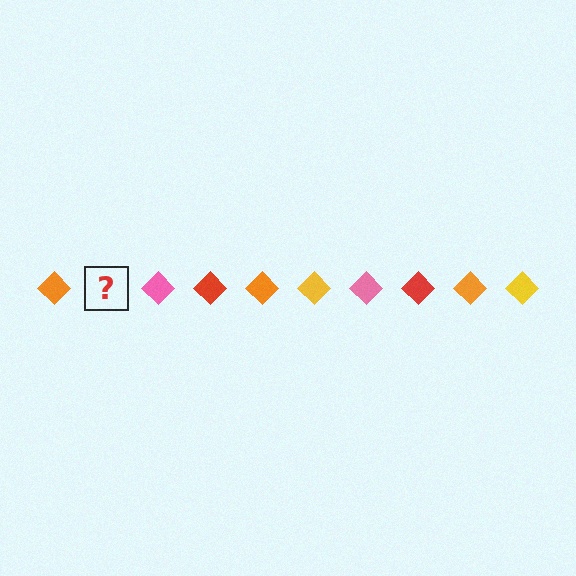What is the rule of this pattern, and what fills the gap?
The rule is that the pattern cycles through orange, yellow, pink, red diamonds. The gap should be filled with a yellow diamond.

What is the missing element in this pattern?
The missing element is a yellow diamond.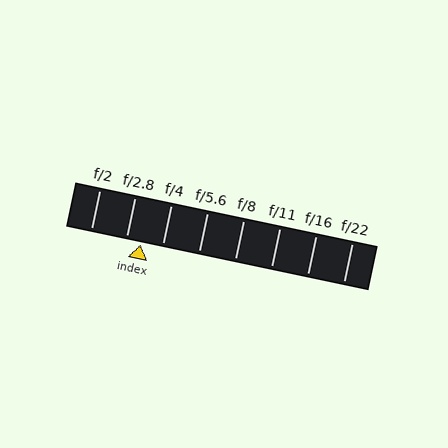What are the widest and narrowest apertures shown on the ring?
The widest aperture shown is f/2 and the narrowest is f/22.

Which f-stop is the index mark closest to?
The index mark is closest to f/2.8.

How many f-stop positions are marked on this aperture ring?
There are 8 f-stop positions marked.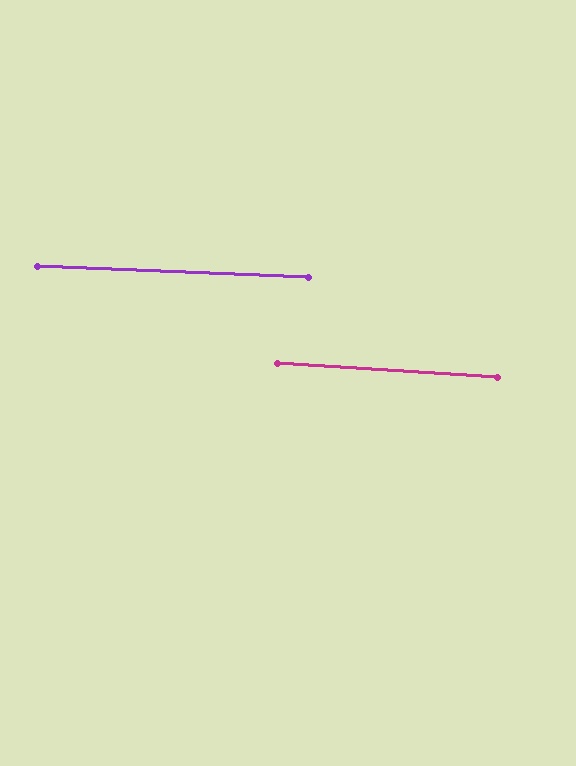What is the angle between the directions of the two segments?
Approximately 1 degree.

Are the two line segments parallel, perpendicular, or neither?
Parallel — their directions differ by only 1.2°.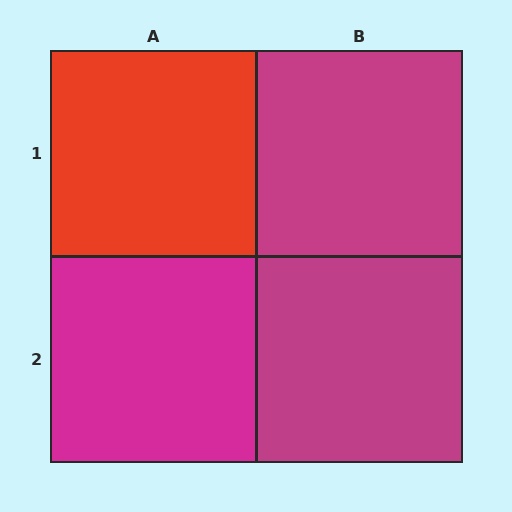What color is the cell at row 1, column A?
Red.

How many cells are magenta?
3 cells are magenta.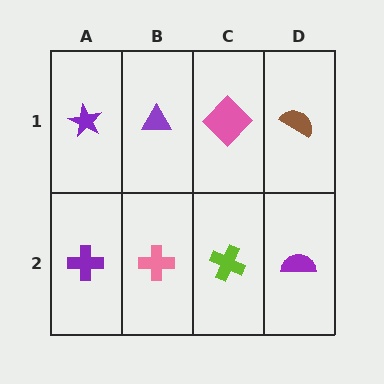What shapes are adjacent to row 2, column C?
A pink diamond (row 1, column C), a pink cross (row 2, column B), a purple semicircle (row 2, column D).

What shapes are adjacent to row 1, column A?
A purple cross (row 2, column A), a purple triangle (row 1, column B).